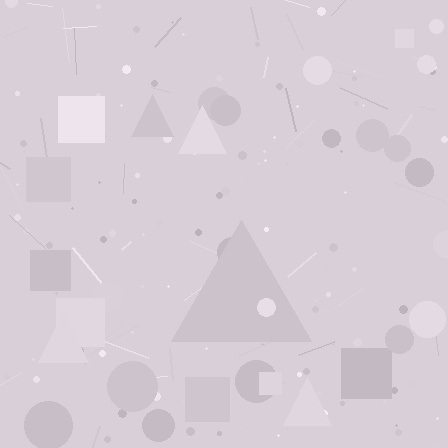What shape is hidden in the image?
A triangle is hidden in the image.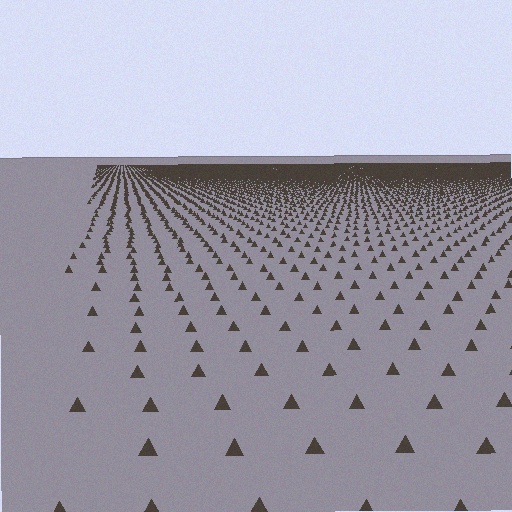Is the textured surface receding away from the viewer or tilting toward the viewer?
The surface is receding away from the viewer. Texture elements get smaller and denser toward the top.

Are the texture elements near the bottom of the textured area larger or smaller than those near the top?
Larger. Near the bottom, elements are closer to the viewer and appear at a bigger on-screen size.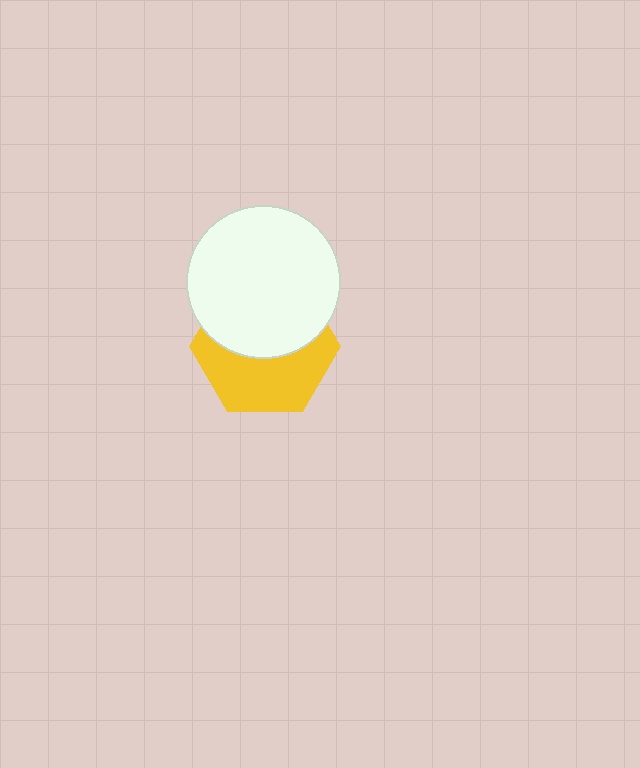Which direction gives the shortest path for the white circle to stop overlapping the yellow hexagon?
Moving up gives the shortest separation.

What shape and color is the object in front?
The object in front is a white circle.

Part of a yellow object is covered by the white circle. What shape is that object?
It is a hexagon.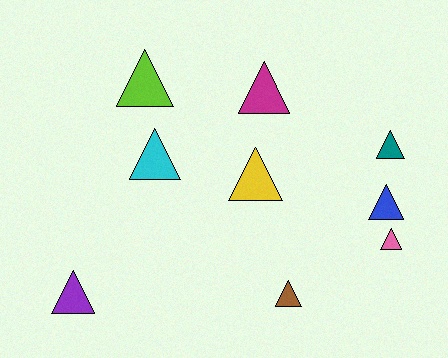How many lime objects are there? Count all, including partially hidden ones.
There is 1 lime object.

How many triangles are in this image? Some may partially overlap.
There are 9 triangles.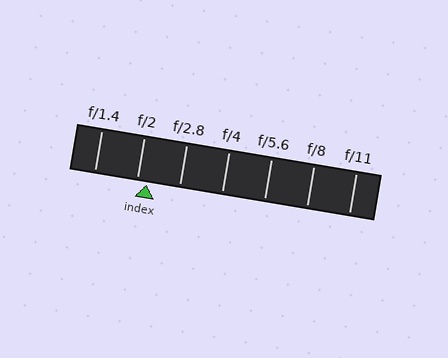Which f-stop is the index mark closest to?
The index mark is closest to f/2.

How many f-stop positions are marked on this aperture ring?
There are 7 f-stop positions marked.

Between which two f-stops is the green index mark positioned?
The index mark is between f/2 and f/2.8.